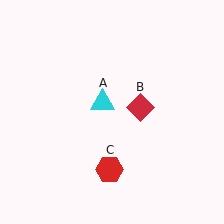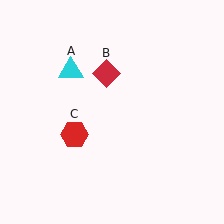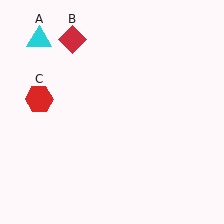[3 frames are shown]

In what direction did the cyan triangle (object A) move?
The cyan triangle (object A) moved up and to the left.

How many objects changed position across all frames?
3 objects changed position: cyan triangle (object A), red diamond (object B), red hexagon (object C).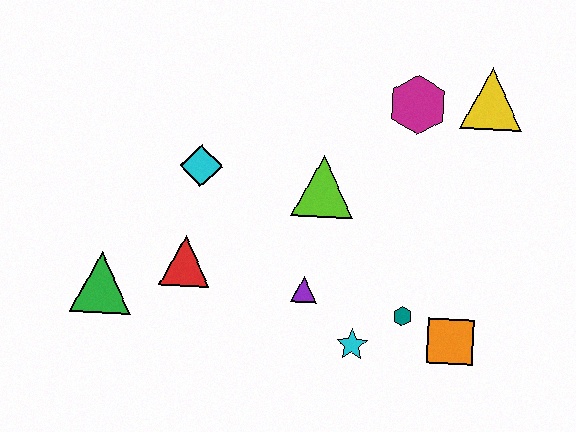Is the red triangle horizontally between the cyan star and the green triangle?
Yes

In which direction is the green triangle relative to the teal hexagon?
The green triangle is to the left of the teal hexagon.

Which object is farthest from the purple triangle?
The yellow triangle is farthest from the purple triangle.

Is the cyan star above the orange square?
No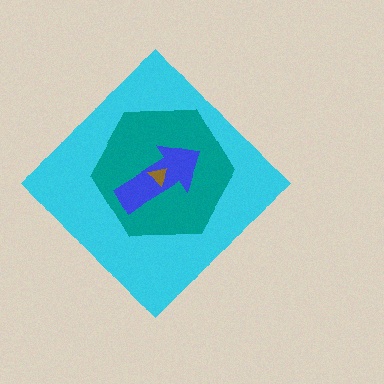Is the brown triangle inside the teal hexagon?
Yes.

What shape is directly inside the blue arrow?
The brown triangle.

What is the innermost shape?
The brown triangle.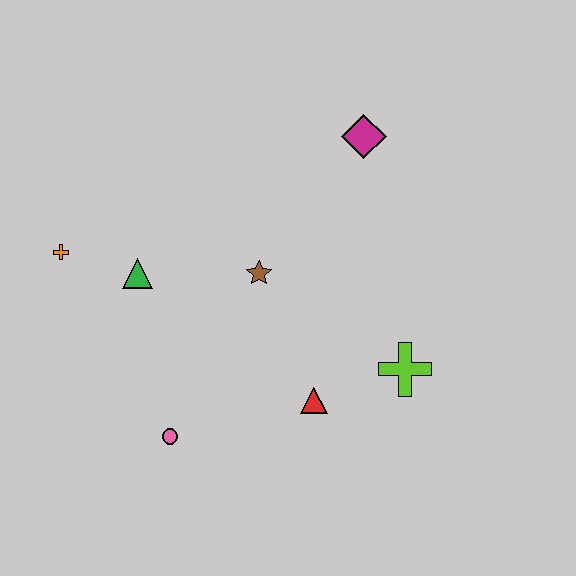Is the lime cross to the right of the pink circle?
Yes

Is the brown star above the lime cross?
Yes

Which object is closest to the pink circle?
The red triangle is closest to the pink circle.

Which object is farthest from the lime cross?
The orange cross is farthest from the lime cross.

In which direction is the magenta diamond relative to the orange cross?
The magenta diamond is to the right of the orange cross.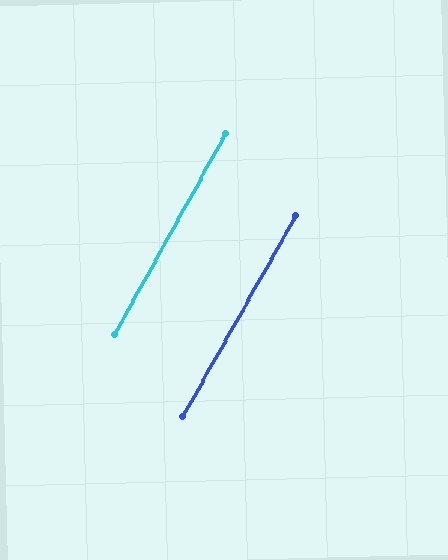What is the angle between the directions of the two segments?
Approximately 0 degrees.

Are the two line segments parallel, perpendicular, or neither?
Parallel — their directions differ by only 0.5°.